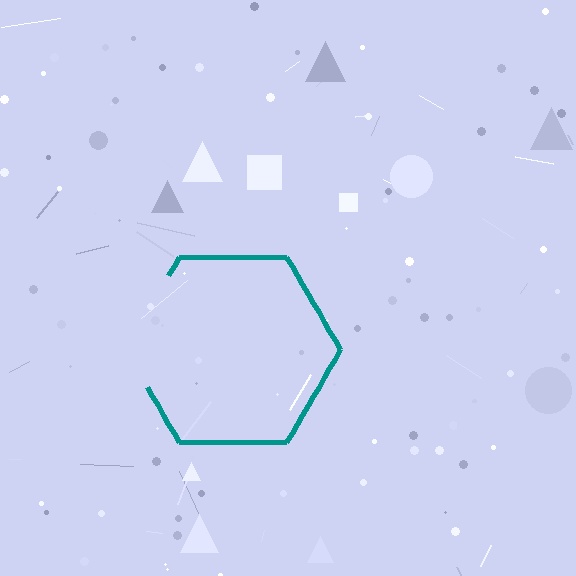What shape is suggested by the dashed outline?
The dashed outline suggests a hexagon.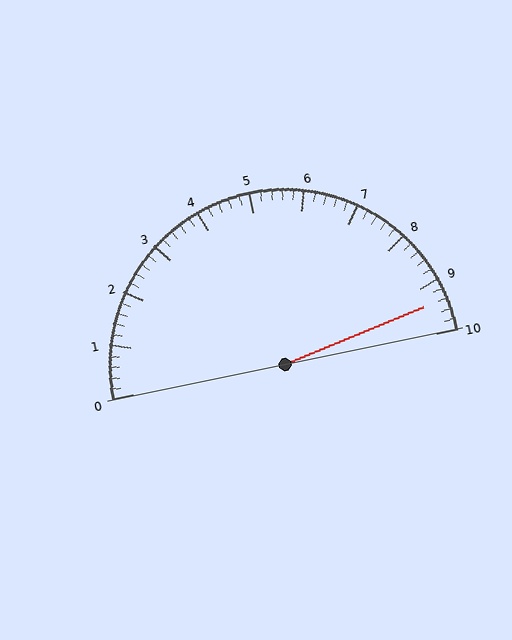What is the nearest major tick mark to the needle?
The nearest major tick mark is 9.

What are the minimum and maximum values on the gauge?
The gauge ranges from 0 to 10.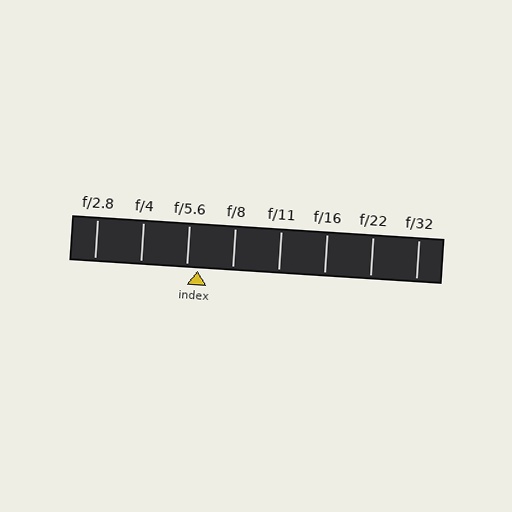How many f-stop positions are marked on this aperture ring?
There are 8 f-stop positions marked.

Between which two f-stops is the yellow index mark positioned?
The index mark is between f/5.6 and f/8.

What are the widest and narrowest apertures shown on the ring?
The widest aperture shown is f/2.8 and the narrowest is f/32.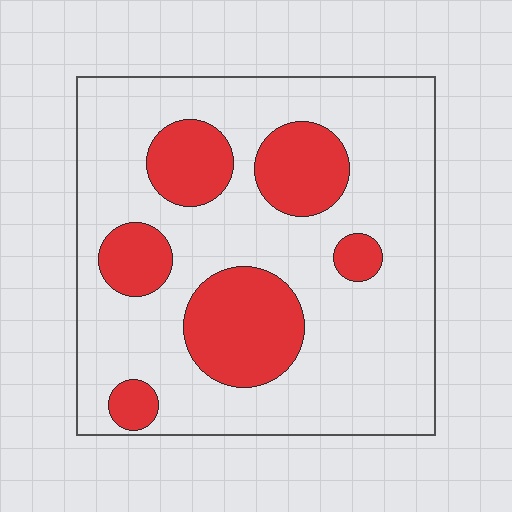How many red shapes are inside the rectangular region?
6.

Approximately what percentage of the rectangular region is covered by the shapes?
Approximately 25%.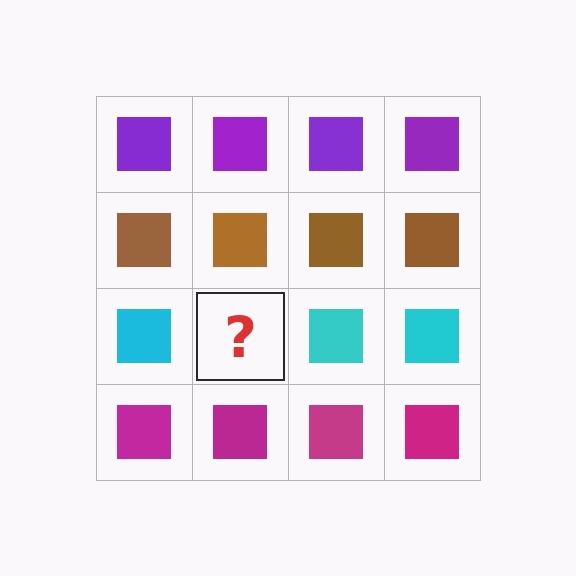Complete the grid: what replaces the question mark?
The question mark should be replaced with a cyan square.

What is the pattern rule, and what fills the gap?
The rule is that each row has a consistent color. The gap should be filled with a cyan square.